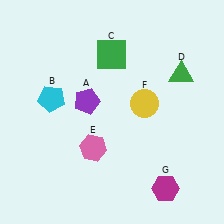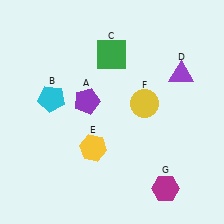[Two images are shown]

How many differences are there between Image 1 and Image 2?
There are 2 differences between the two images.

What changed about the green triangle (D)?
In Image 1, D is green. In Image 2, it changed to purple.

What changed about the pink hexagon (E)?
In Image 1, E is pink. In Image 2, it changed to yellow.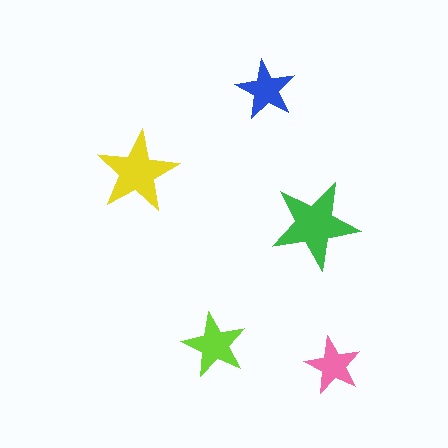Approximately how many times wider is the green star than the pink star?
About 1.5 times wider.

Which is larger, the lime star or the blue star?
The lime one.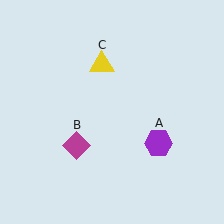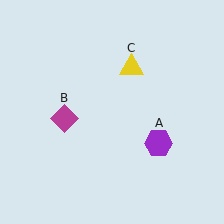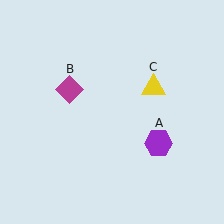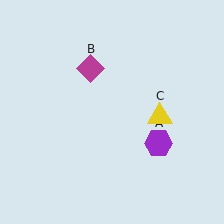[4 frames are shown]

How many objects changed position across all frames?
2 objects changed position: magenta diamond (object B), yellow triangle (object C).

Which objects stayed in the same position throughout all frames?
Purple hexagon (object A) remained stationary.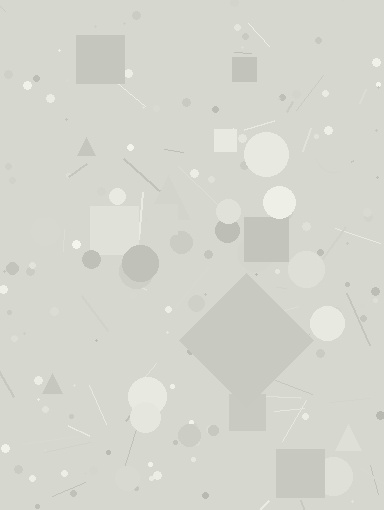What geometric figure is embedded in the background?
A diamond is embedded in the background.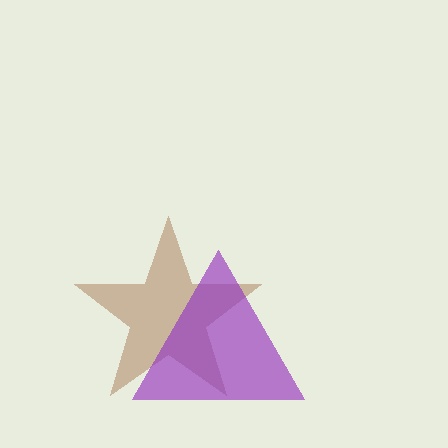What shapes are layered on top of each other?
The layered shapes are: a brown star, a purple triangle.